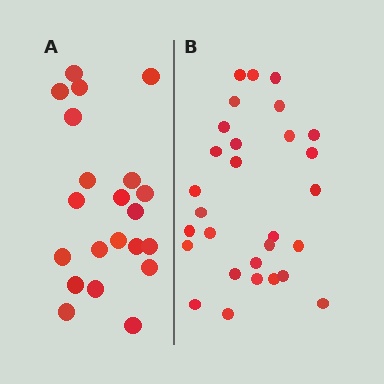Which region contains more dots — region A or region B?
Region B (the right region) has more dots.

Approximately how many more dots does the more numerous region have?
Region B has roughly 8 or so more dots than region A.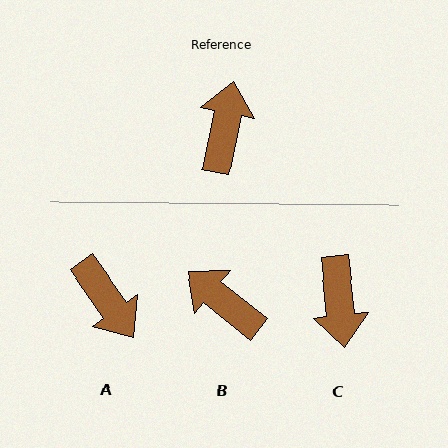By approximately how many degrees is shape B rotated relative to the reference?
Approximately 62 degrees counter-clockwise.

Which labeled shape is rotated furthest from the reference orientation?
C, about 163 degrees away.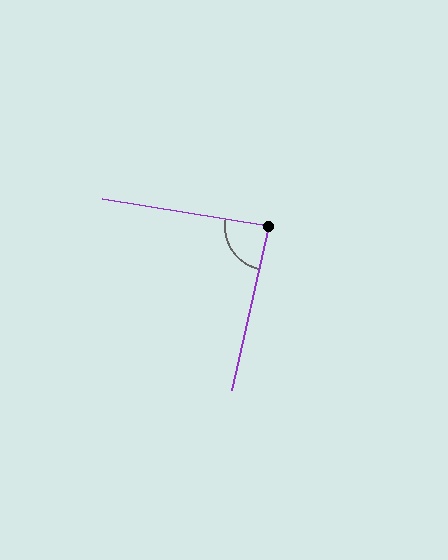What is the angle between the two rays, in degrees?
Approximately 86 degrees.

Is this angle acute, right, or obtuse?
It is approximately a right angle.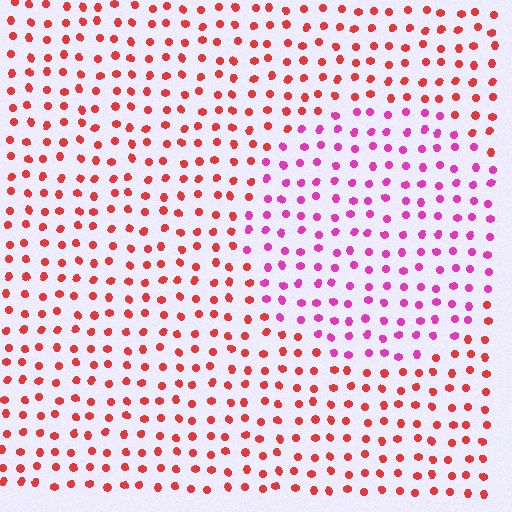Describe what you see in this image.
The image is filled with small red elements in a uniform arrangement. A circle-shaped region is visible where the elements are tinted to a slightly different hue, forming a subtle color boundary.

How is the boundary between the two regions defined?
The boundary is defined purely by a slight shift in hue (about 44 degrees). Spacing, size, and orientation are identical on both sides.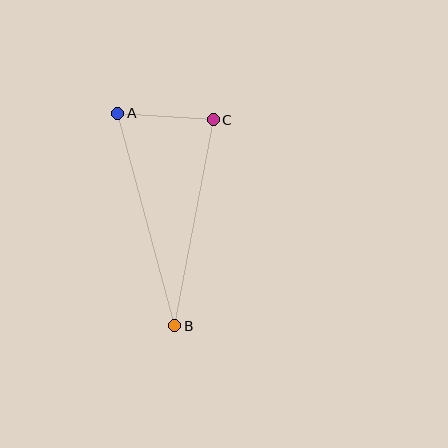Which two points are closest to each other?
Points A and C are closest to each other.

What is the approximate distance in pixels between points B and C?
The distance between B and C is approximately 210 pixels.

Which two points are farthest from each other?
Points A and B are farthest from each other.